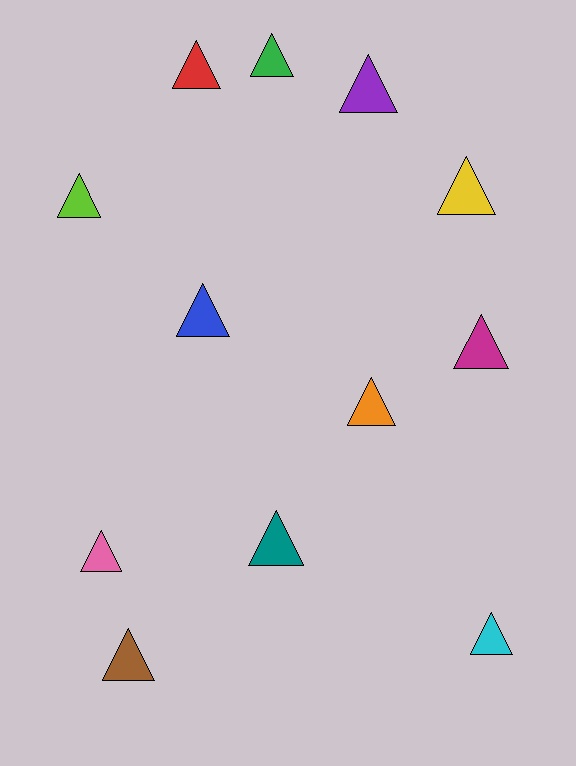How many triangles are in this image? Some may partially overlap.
There are 12 triangles.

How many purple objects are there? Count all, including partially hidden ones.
There is 1 purple object.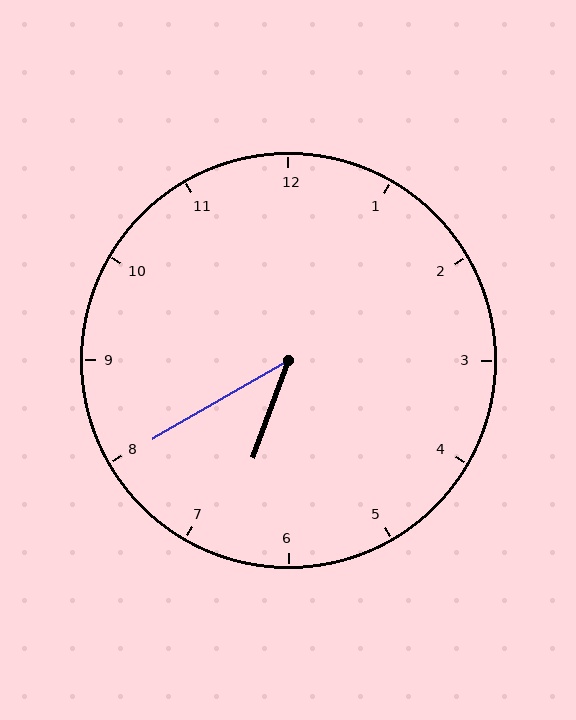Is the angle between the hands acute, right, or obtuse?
It is acute.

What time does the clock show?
6:40.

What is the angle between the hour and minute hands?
Approximately 40 degrees.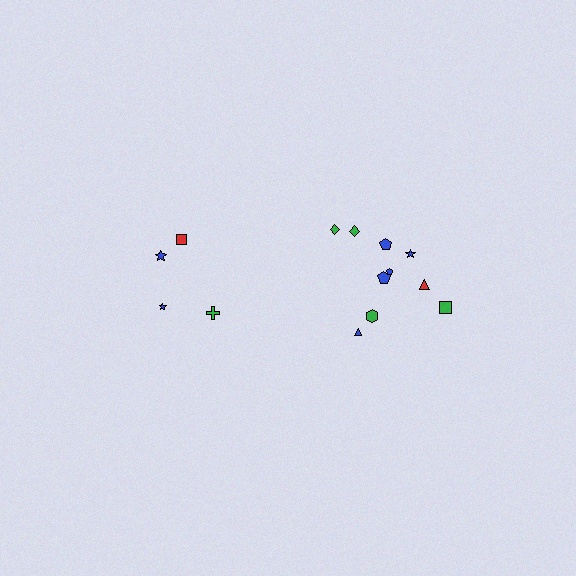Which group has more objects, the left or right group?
The right group.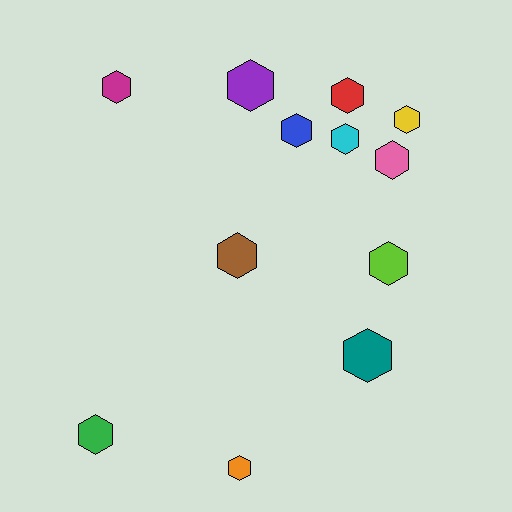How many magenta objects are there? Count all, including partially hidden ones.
There is 1 magenta object.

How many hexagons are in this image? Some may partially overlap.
There are 12 hexagons.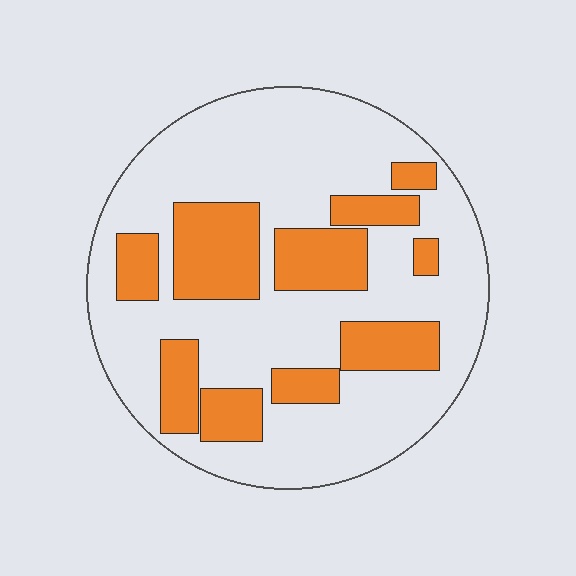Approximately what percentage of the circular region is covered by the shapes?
Approximately 30%.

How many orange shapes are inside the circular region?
10.